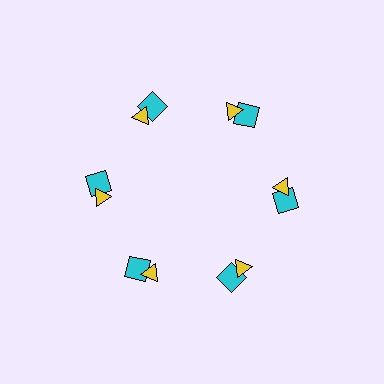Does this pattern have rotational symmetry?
Yes, this pattern has 6-fold rotational symmetry. It looks the same after rotating 60 degrees around the center.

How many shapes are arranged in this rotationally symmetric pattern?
There are 12 shapes, arranged in 6 groups of 2.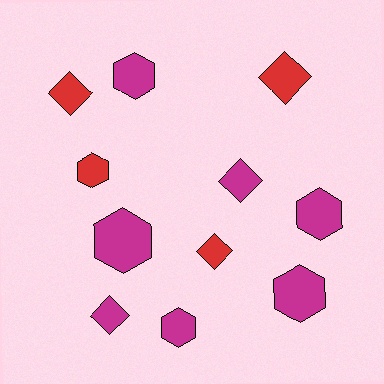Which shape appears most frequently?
Hexagon, with 6 objects.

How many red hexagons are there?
There is 1 red hexagon.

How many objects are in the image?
There are 11 objects.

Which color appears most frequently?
Magenta, with 7 objects.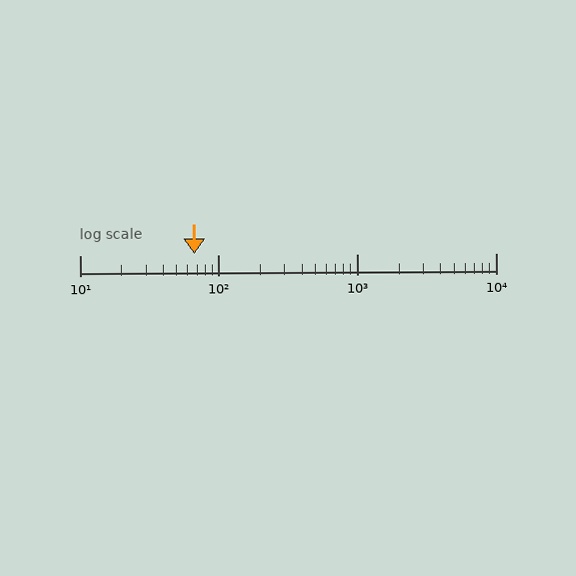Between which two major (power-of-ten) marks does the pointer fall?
The pointer is between 10 and 100.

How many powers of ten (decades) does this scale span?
The scale spans 3 decades, from 10 to 10000.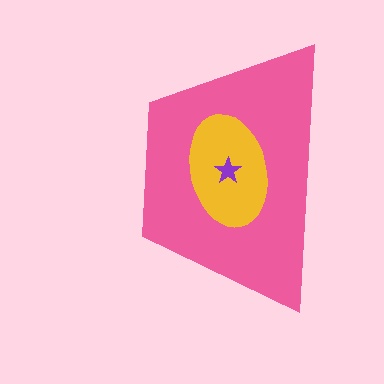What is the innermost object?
The purple star.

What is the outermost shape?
The pink trapezoid.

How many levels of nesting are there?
3.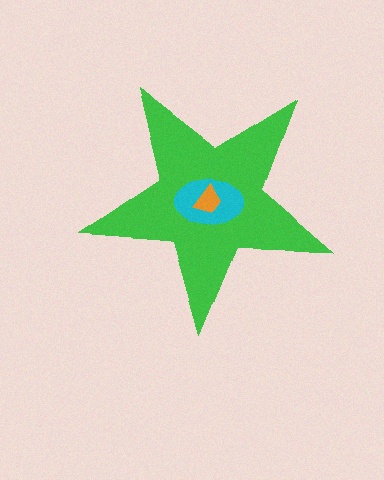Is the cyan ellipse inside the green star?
Yes.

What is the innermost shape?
The orange trapezoid.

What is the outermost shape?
The green star.